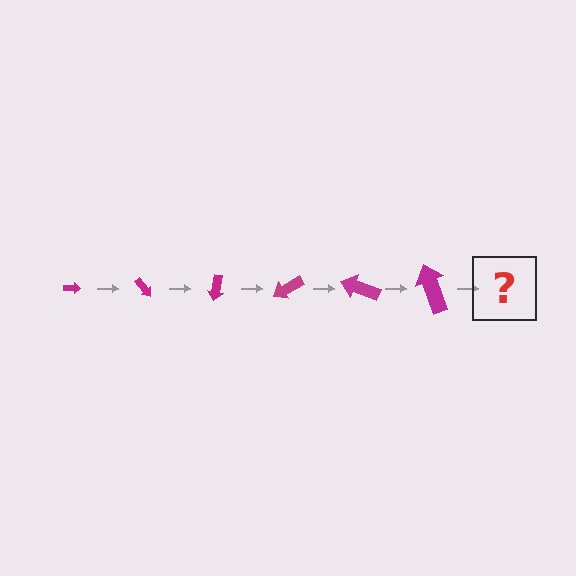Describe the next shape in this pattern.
It should be an arrow, larger than the previous one and rotated 300 degrees from the start.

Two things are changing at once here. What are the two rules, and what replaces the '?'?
The two rules are that the arrow grows larger each step and it rotates 50 degrees each step. The '?' should be an arrow, larger than the previous one and rotated 300 degrees from the start.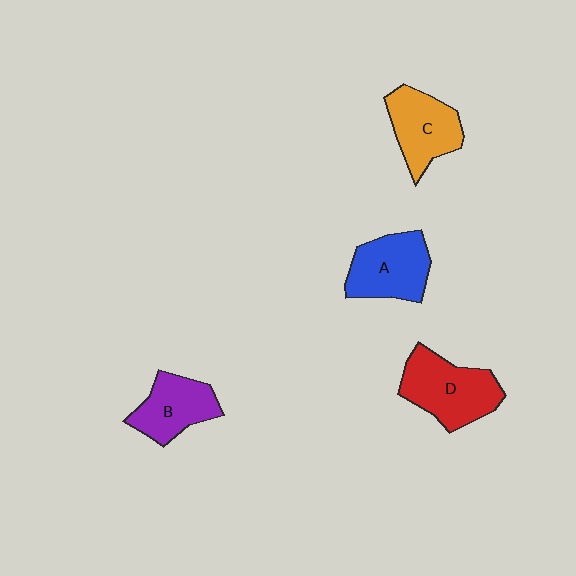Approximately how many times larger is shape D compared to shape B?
Approximately 1.3 times.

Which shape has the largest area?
Shape D (red).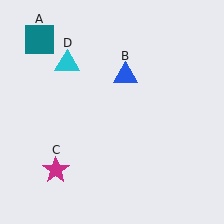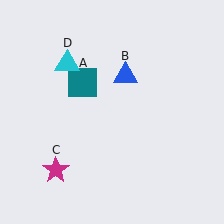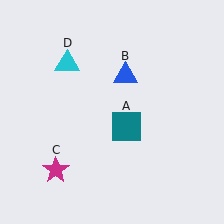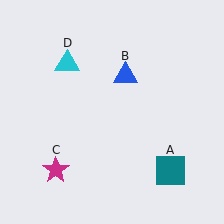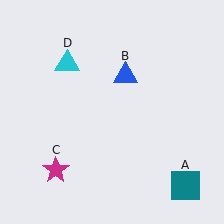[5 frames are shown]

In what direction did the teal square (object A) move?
The teal square (object A) moved down and to the right.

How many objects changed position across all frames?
1 object changed position: teal square (object A).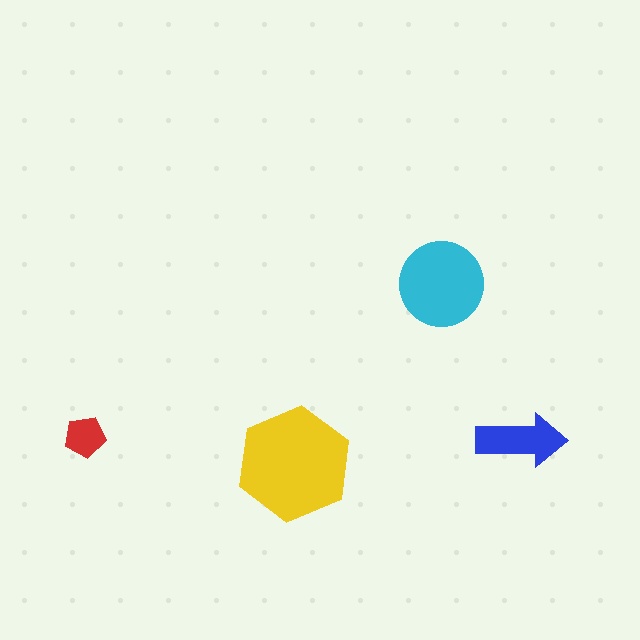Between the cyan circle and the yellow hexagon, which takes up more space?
The yellow hexagon.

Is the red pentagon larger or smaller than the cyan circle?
Smaller.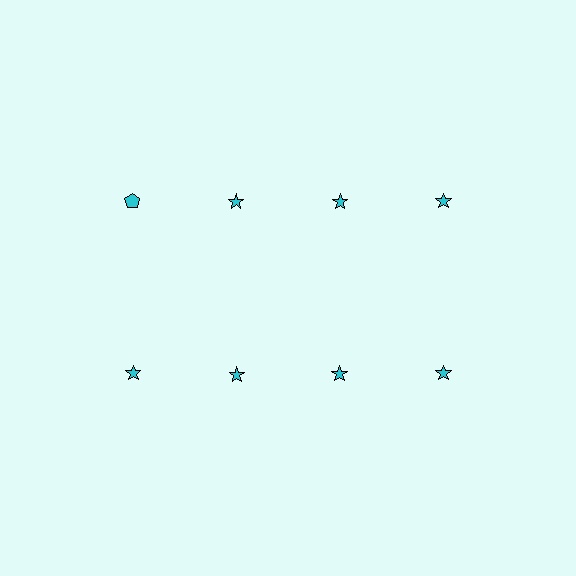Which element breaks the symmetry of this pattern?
The cyan pentagon in the top row, leftmost column breaks the symmetry. All other shapes are cyan stars.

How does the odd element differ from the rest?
It has a different shape: pentagon instead of star.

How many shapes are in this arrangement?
There are 8 shapes arranged in a grid pattern.